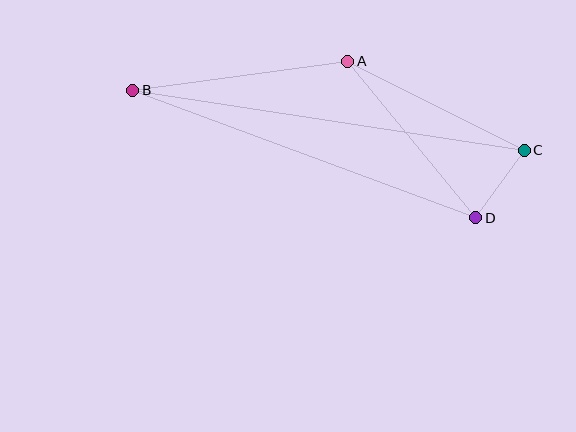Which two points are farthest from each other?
Points B and C are farthest from each other.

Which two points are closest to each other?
Points C and D are closest to each other.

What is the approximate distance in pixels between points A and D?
The distance between A and D is approximately 202 pixels.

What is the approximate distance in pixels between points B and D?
The distance between B and D is approximately 366 pixels.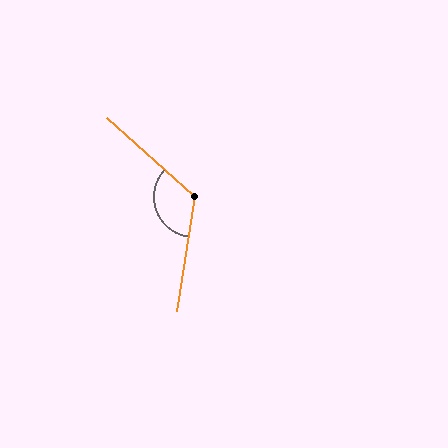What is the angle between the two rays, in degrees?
Approximately 123 degrees.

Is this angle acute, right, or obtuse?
It is obtuse.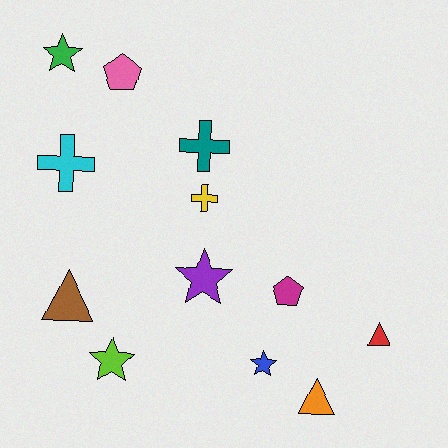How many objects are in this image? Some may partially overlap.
There are 12 objects.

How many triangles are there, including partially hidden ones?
There are 3 triangles.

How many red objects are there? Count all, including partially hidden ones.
There is 1 red object.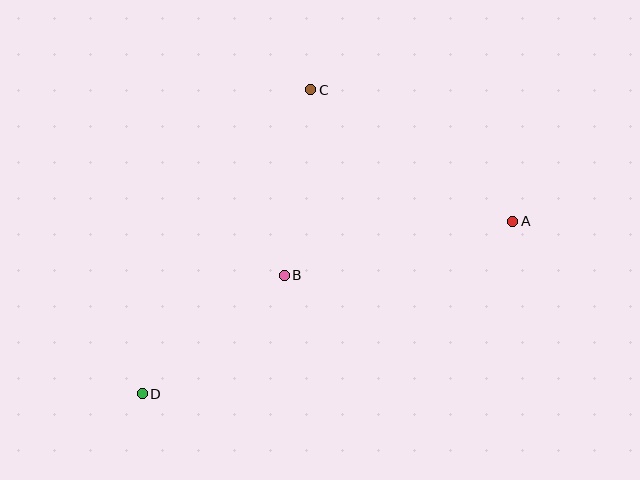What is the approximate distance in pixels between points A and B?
The distance between A and B is approximately 235 pixels.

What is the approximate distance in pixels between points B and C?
The distance between B and C is approximately 188 pixels.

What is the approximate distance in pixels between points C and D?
The distance between C and D is approximately 348 pixels.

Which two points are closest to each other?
Points B and D are closest to each other.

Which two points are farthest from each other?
Points A and D are farthest from each other.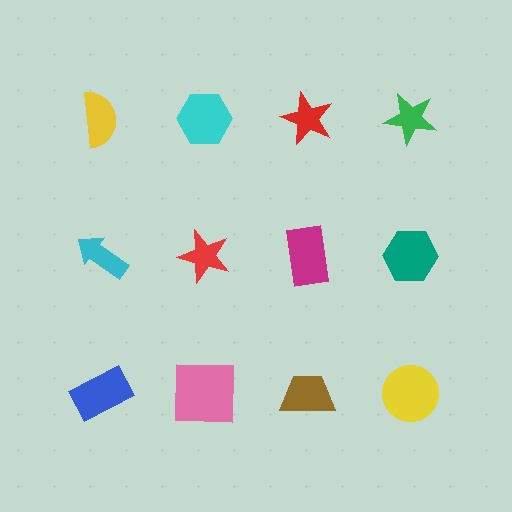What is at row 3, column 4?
A yellow circle.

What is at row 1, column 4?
A green star.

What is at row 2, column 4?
A teal hexagon.